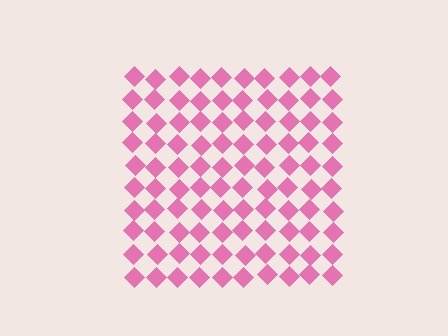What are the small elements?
The small elements are diamonds.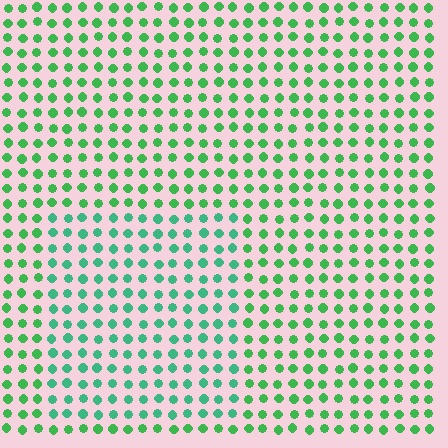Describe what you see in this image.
The image is filled with small green elements in a uniform arrangement. A rectangle-shaped region is visible where the elements are tinted to a slightly different hue, forming a subtle color boundary.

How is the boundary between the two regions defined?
The boundary is defined purely by a slight shift in hue (about 25 degrees). Spacing, size, and orientation are identical on both sides.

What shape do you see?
I see a rectangle.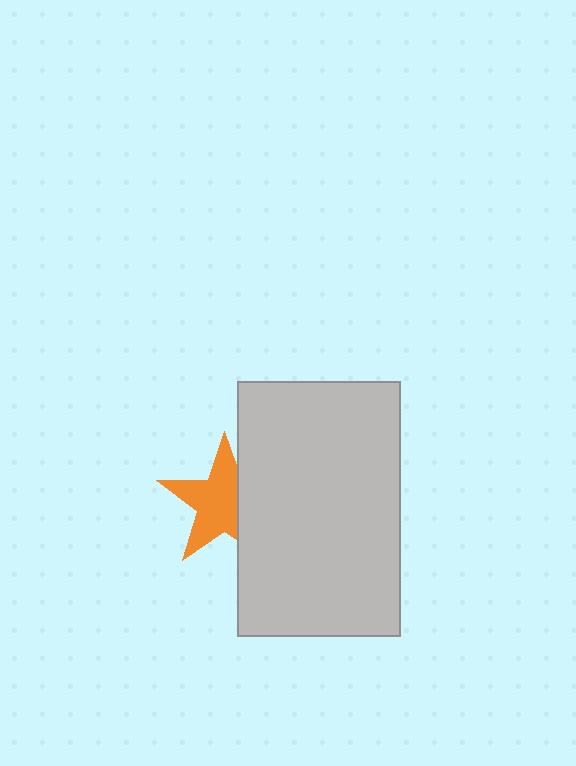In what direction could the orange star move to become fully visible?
The orange star could move left. That would shift it out from behind the light gray rectangle entirely.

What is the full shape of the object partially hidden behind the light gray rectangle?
The partially hidden object is an orange star.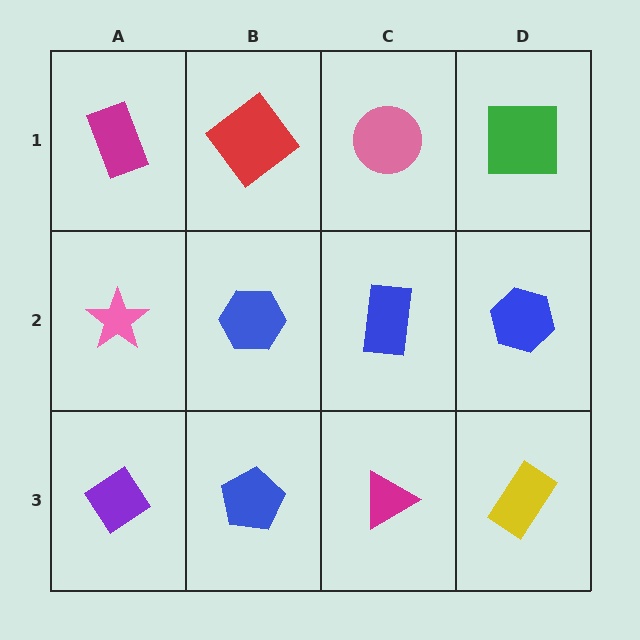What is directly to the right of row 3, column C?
A yellow rectangle.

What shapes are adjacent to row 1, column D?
A blue hexagon (row 2, column D), a pink circle (row 1, column C).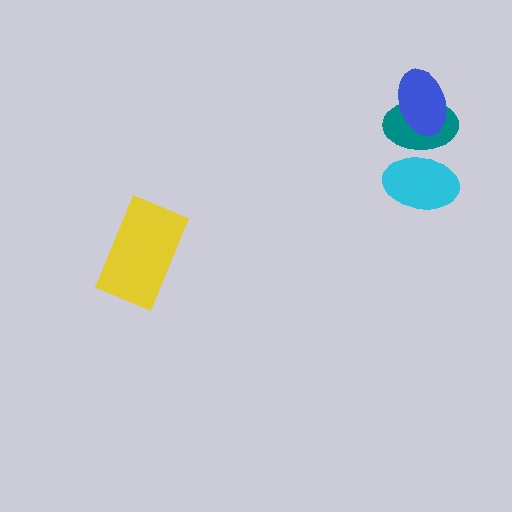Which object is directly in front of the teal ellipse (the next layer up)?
The blue ellipse is directly in front of the teal ellipse.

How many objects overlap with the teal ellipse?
2 objects overlap with the teal ellipse.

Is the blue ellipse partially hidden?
No, no other shape covers it.